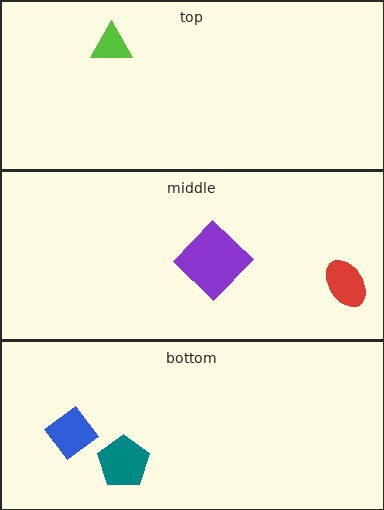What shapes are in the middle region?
The purple diamond, the red ellipse.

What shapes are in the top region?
The lime triangle.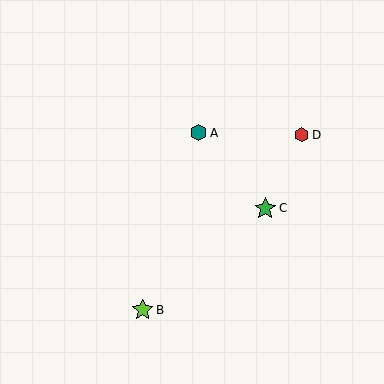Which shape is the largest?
The green star (labeled C) is the largest.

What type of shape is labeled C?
Shape C is a green star.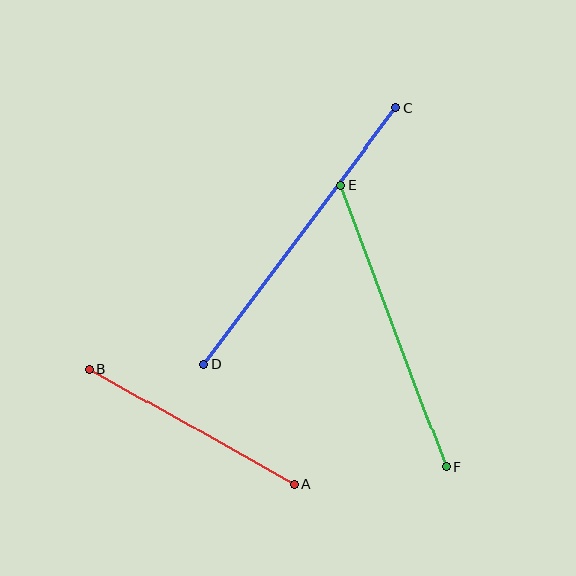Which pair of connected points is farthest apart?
Points C and D are farthest apart.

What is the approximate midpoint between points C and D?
The midpoint is at approximately (300, 236) pixels.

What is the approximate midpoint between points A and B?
The midpoint is at approximately (192, 426) pixels.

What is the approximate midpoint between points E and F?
The midpoint is at approximately (393, 326) pixels.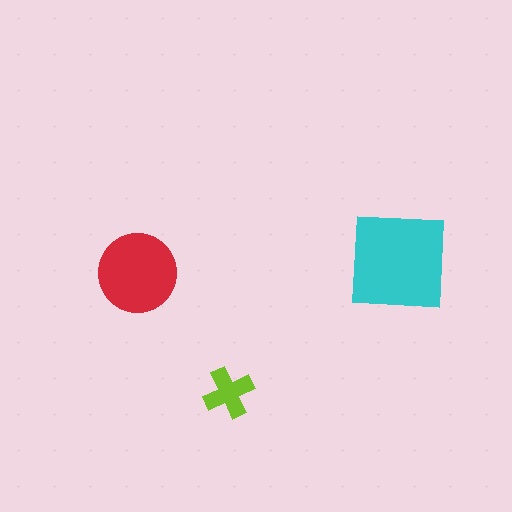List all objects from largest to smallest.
The cyan square, the red circle, the lime cross.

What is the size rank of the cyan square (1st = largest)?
1st.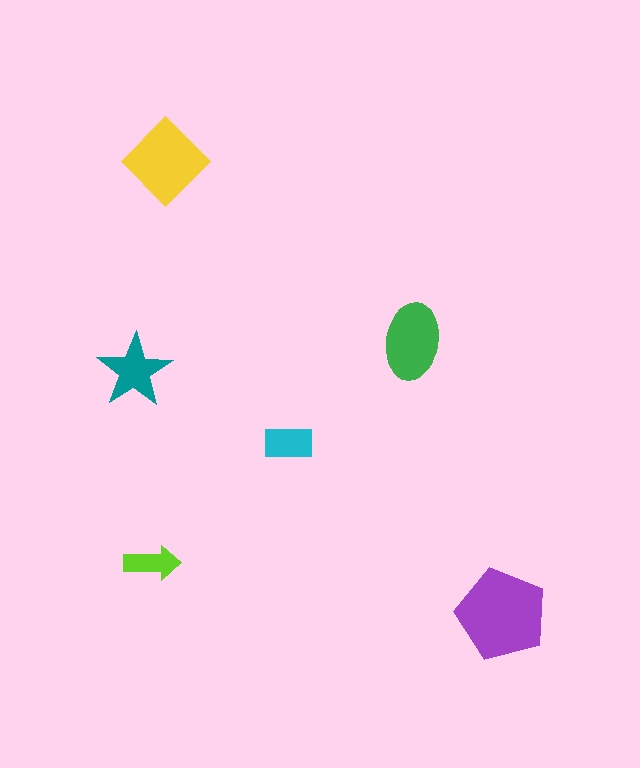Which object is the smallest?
The lime arrow.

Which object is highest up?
The yellow diamond is topmost.